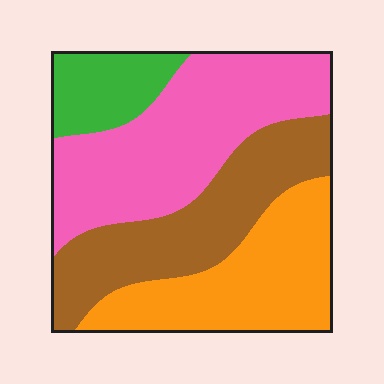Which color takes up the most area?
Pink, at roughly 35%.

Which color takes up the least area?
Green, at roughly 10%.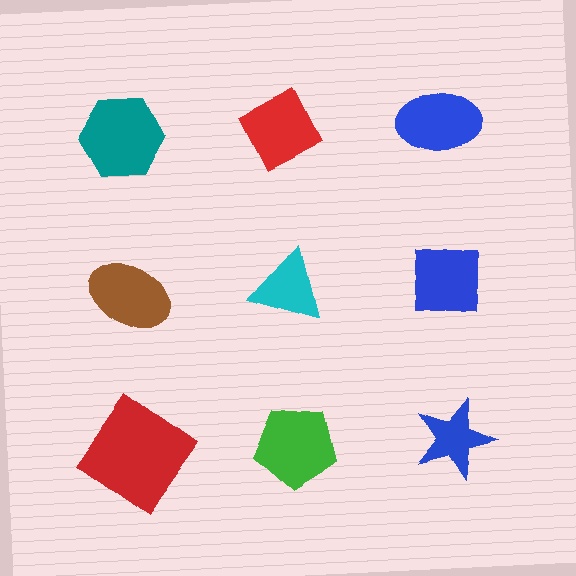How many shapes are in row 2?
3 shapes.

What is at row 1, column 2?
A red diamond.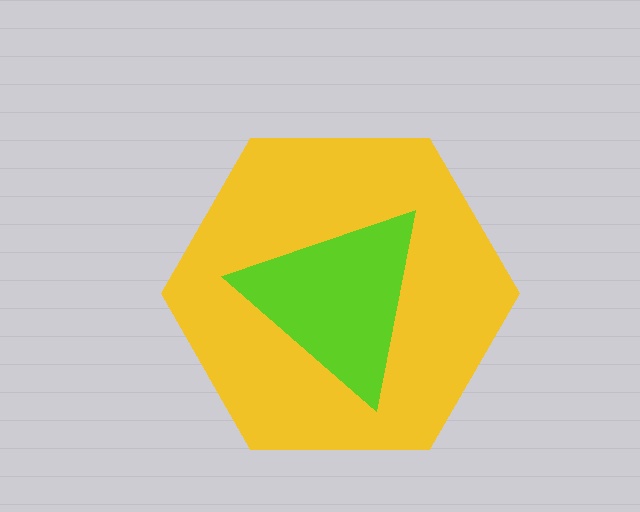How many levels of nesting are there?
2.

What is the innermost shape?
The lime triangle.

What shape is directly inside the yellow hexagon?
The lime triangle.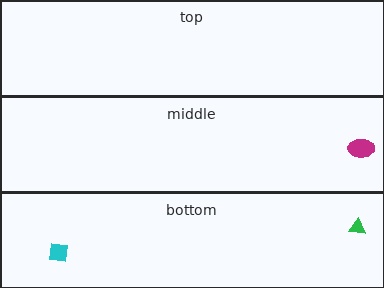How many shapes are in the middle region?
1.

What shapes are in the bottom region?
The green triangle, the cyan square.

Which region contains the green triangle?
The bottom region.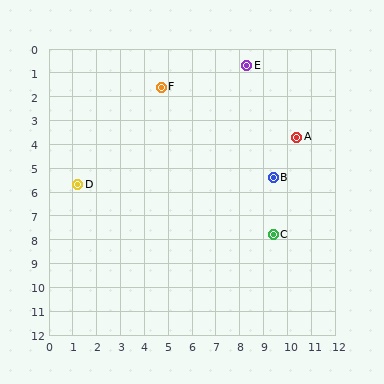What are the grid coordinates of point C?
Point C is at approximately (9.4, 7.8).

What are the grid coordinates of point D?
Point D is at approximately (1.2, 5.7).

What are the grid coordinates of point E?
Point E is at approximately (8.3, 0.7).